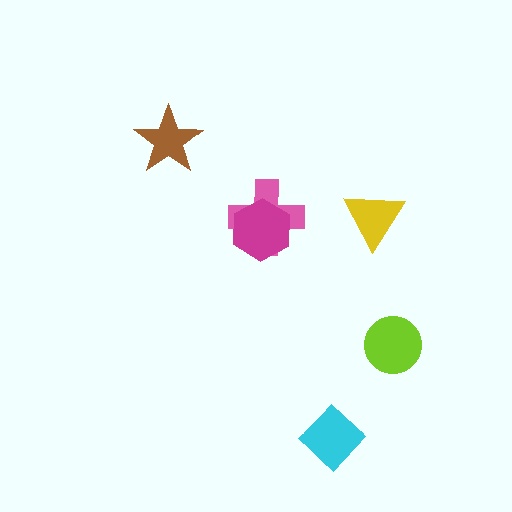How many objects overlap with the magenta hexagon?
1 object overlaps with the magenta hexagon.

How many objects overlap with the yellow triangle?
0 objects overlap with the yellow triangle.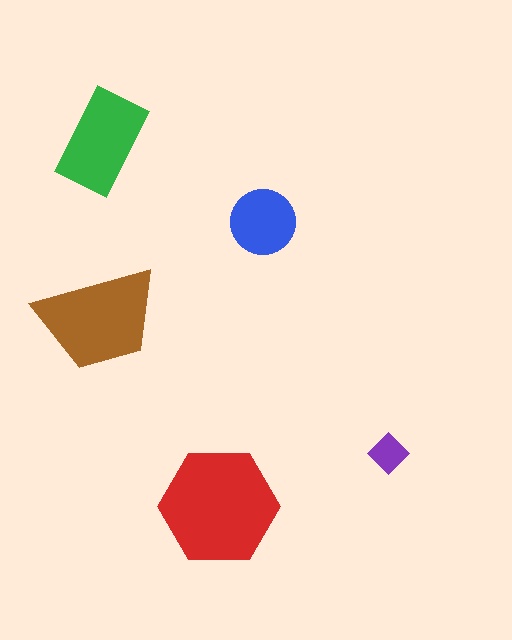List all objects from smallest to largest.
The purple diamond, the blue circle, the green rectangle, the brown trapezoid, the red hexagon.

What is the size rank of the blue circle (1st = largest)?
4th.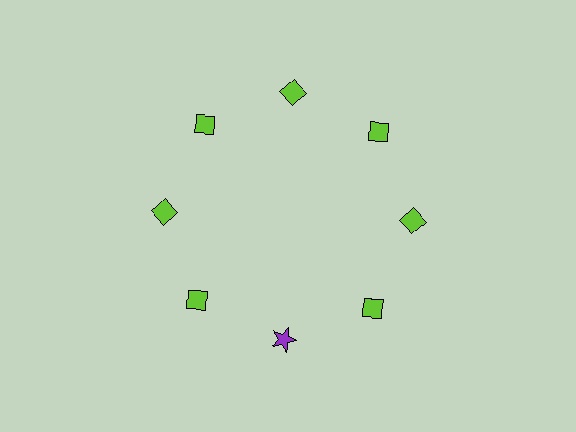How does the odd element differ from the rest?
It differs in both color (purple instead of lime) and shape (star instead of diamond).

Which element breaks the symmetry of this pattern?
The purple star at roughly the 6 o'clock position breaks the symmetry. All other shapes are lime diamonds.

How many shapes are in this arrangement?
There are 8 shapes arranged in a ring pattern.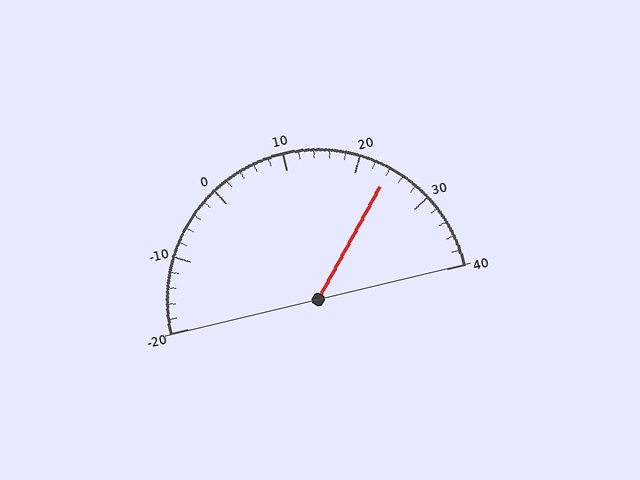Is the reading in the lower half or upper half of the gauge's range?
The reading is in the upper half of the range (-20 to 40).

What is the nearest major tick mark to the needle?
The nearest major tick mark is 20.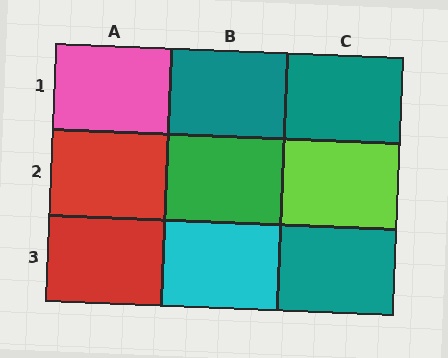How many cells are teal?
3 cells are teal.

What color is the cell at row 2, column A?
Red.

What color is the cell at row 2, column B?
Green.